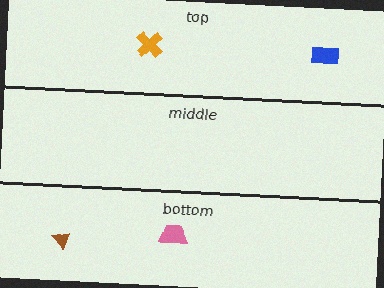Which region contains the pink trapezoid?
The bottom region.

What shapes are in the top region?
The blue rectangle, the orange cross.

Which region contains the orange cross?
The top region.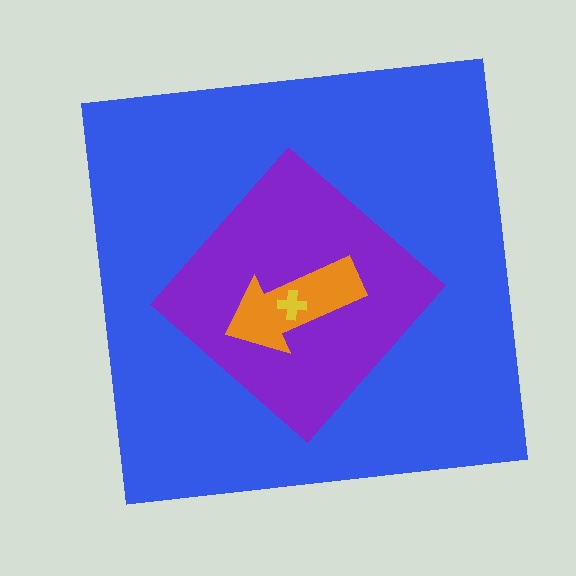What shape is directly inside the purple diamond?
The orange arrow.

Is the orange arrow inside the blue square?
Yes.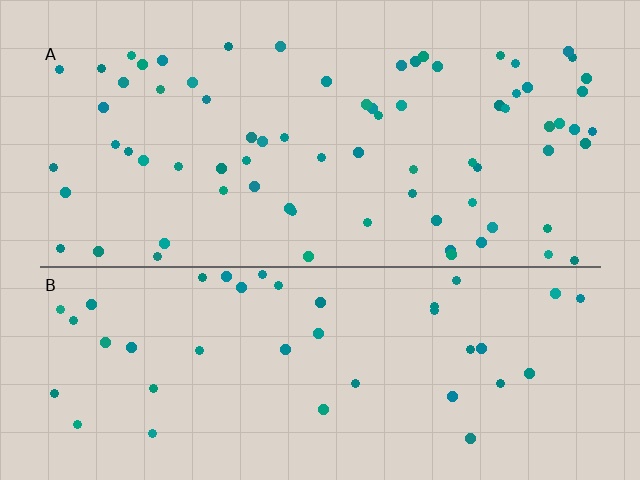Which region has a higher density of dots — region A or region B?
A (the top).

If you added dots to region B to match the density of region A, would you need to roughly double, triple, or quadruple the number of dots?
Approximately double.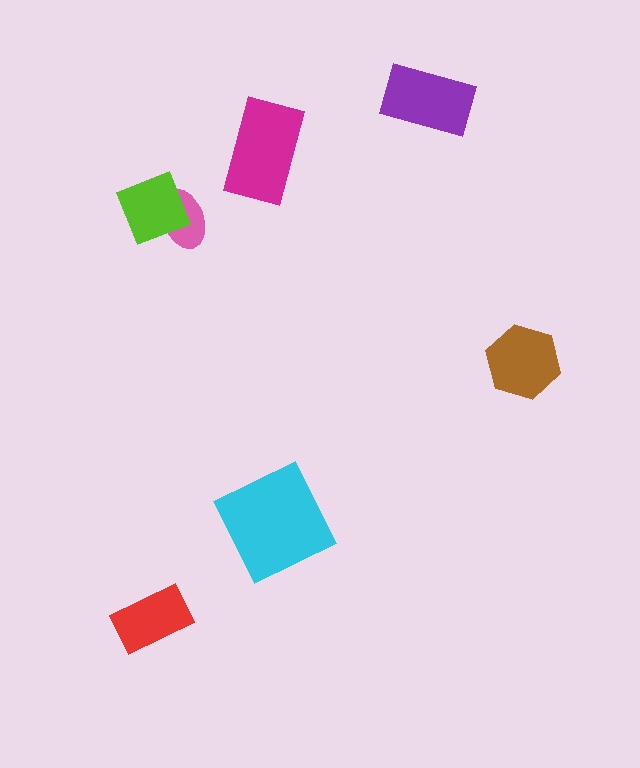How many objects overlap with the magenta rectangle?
0 objects overlap with the magenta rectangle.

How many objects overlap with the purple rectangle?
0 objects overlap with the purple rectangle.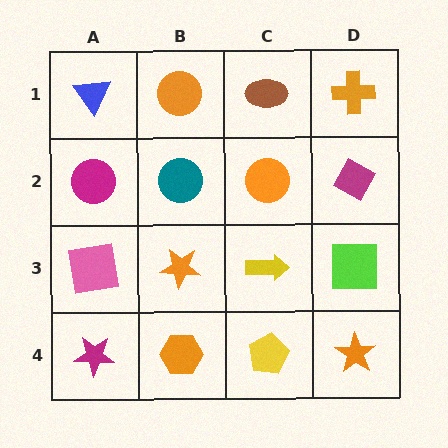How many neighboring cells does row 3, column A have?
3.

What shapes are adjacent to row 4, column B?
An orange star (row 3, column B), a magenta star (row 4, column A), a yellow pentagon (row 4, column C).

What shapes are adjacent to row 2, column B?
An orange circle (row 1, column B), an orange star (row 3, column B), a magenta circle (row 2, column A), an orange circle (row 2, column C).